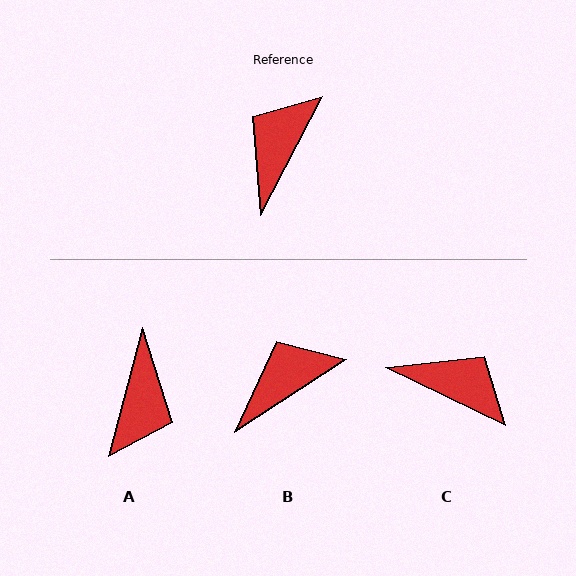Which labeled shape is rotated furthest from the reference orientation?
A, about 167 degrees away.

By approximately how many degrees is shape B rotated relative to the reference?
Approximately 30 degrees clockwise.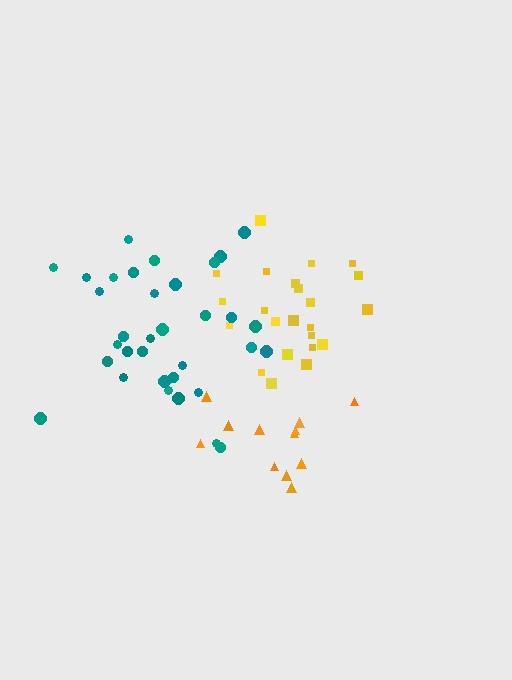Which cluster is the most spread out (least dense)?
Orange.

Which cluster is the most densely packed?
Yellow.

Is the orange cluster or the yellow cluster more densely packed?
Yellow.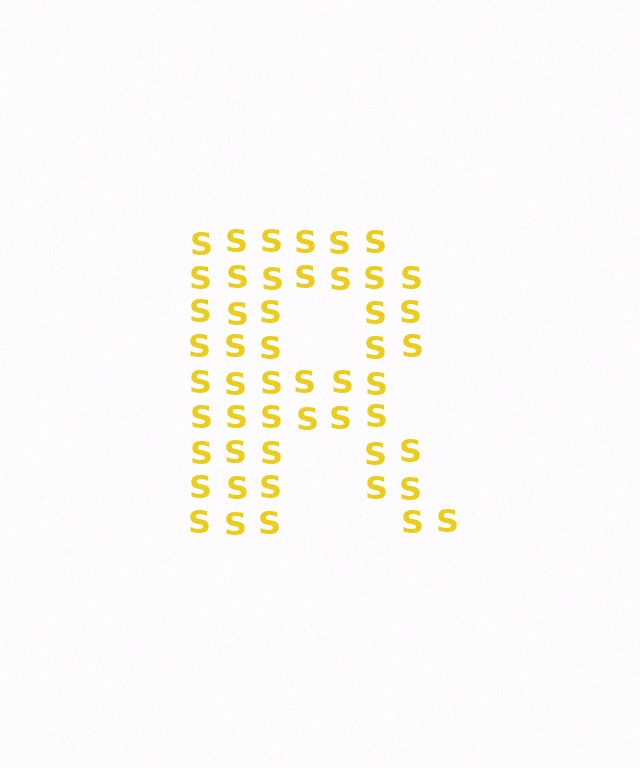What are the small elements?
The small elements are letter S's.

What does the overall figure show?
The overall figure shows the letter R.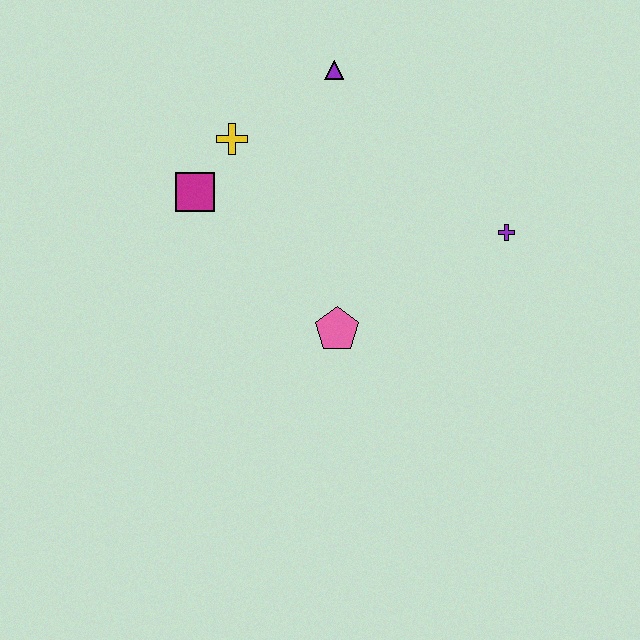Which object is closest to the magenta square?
The yellow cross is closest to the magenta square.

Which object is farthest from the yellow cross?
The purple cross is farthest from the yellow cross.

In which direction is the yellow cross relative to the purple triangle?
The yellow cross is to the left of the purple triangle.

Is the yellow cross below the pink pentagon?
No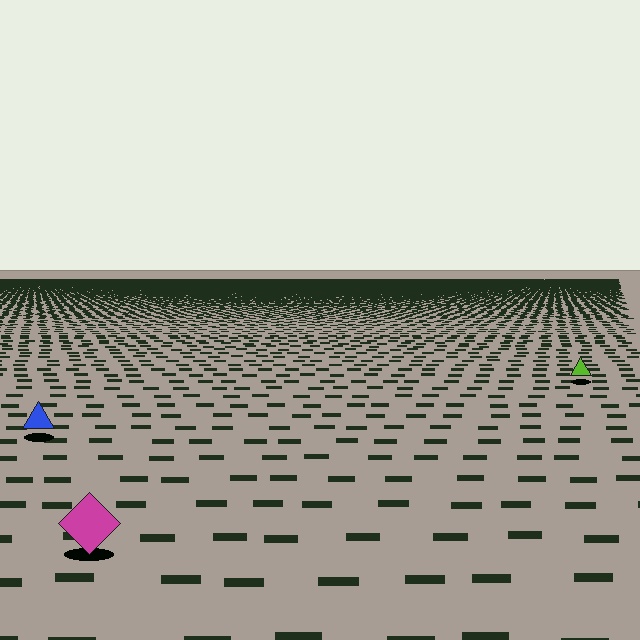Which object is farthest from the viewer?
The lime triangle is farthest from the viewer. It appears smaller and the ground texture around it is denser.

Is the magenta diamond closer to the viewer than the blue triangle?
Yes. The magenta diamond is closer — you can tell from the texture gradient: the ground texture is coarser near it.